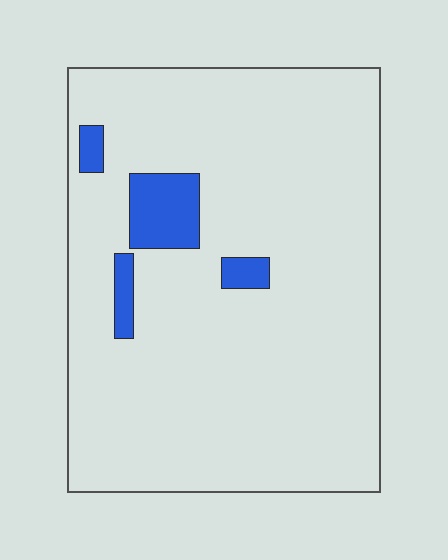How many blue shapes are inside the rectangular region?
4.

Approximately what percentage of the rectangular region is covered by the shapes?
Approximately 5%.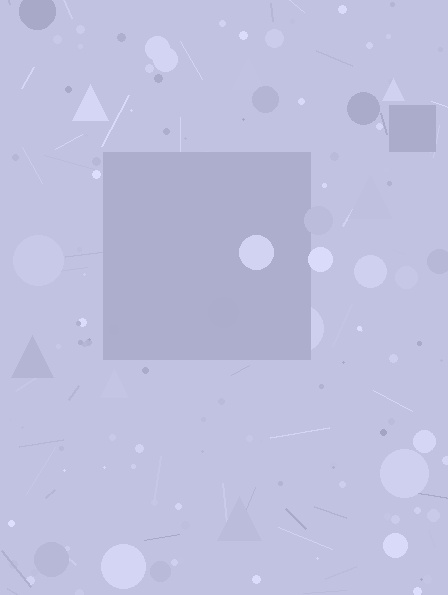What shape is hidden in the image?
A square is hidden in the image.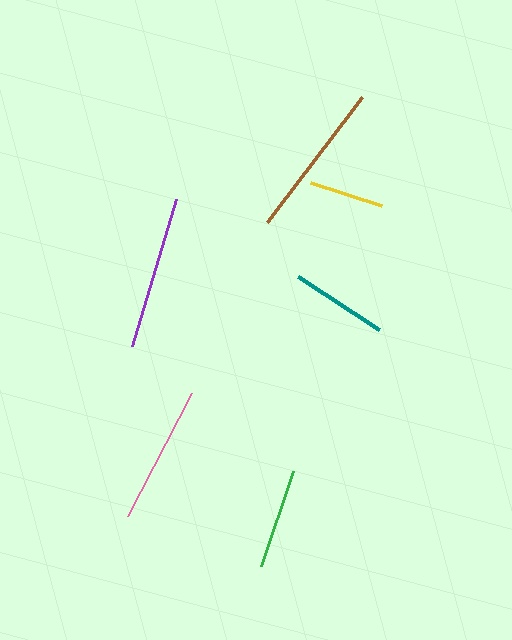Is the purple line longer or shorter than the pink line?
The purple line is longer than the pink line.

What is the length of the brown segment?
The brown segment is approximately 158 pixels long.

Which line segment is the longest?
The brown line is the longest at approximately 158 pixels.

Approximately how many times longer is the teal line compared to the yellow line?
The teal line is approximately 1.3 times the length of the yellow line.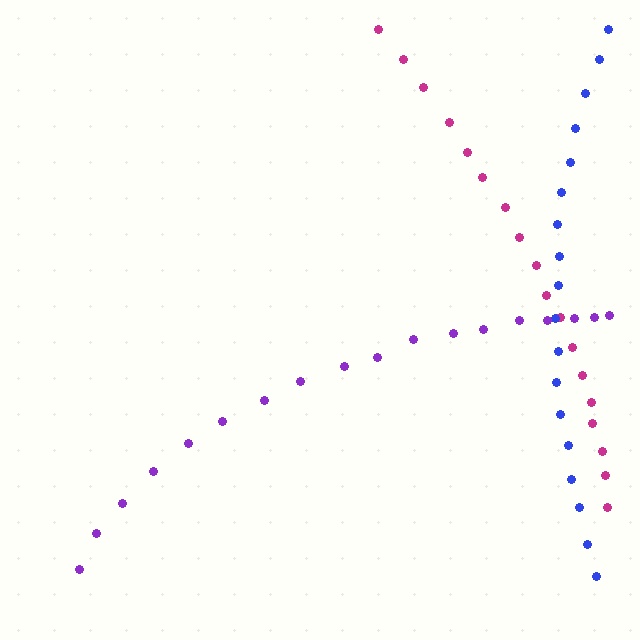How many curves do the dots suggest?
There are 3 distinct paths.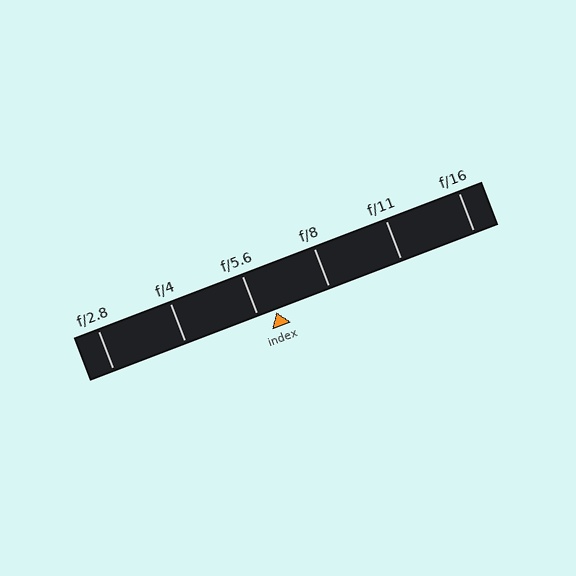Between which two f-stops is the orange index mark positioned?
The index mark is between f/5.6 and f/8.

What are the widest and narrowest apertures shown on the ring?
The widest aperture shown is f/2.8 and the narrowest is f/16.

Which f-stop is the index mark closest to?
The index mark is closest to f/5.6.